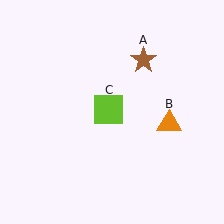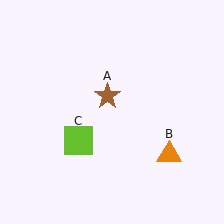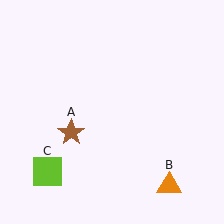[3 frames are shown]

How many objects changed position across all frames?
3 objects changed position: brown star (object A), orange triangle (object B), lime square (object C).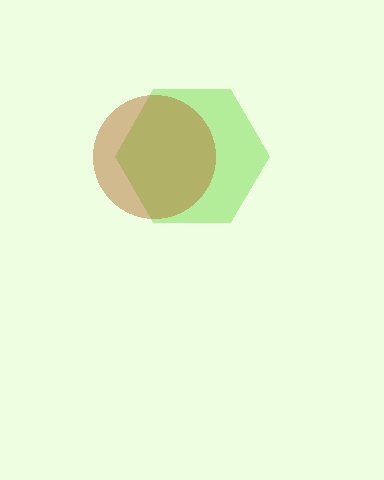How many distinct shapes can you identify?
There are 2 distinct shapes: a lime hexagon, a brown circle.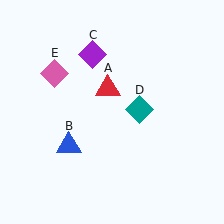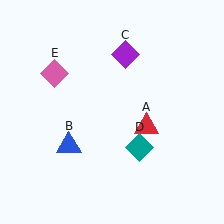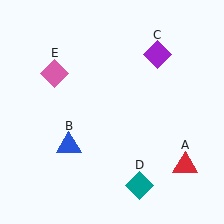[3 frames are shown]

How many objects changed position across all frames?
3 objects changed position: red triangle (object A), purple diamond (object C), teal diamond (object D).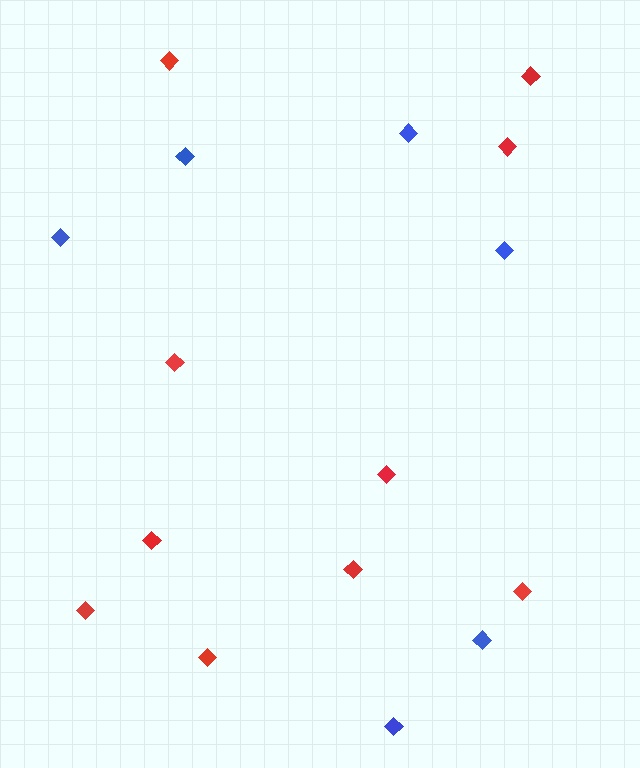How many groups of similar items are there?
There are 2 groups: one group of blue diamonds (6) and one group of red diamonds (10).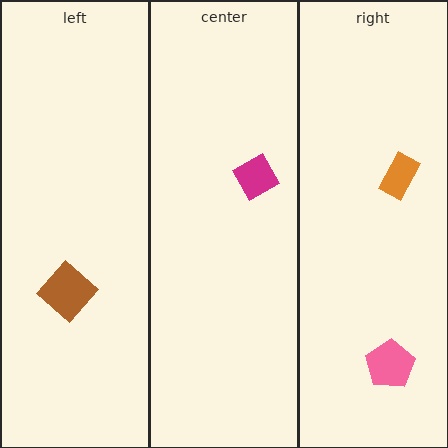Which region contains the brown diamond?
The left region.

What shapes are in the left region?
The brown diamond.